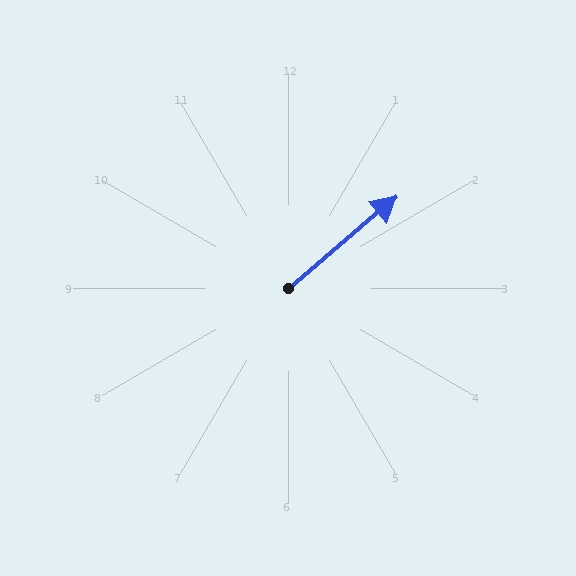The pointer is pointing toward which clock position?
Roughly 2 o'clock.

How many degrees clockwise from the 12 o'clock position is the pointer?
Approximately 50 degrees.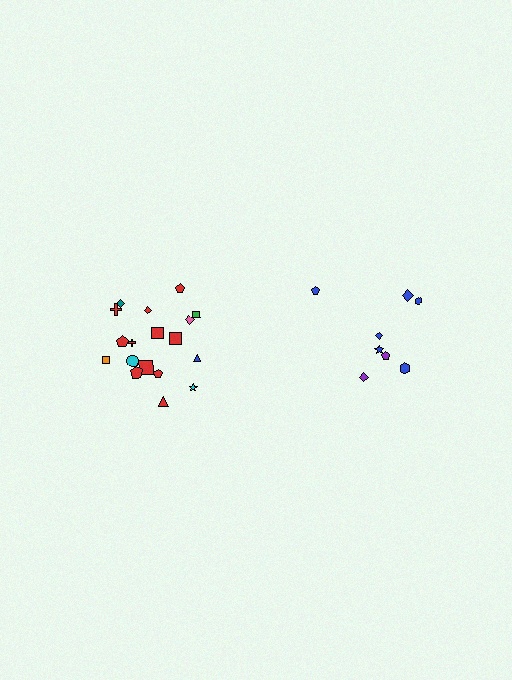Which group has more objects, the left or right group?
The left group.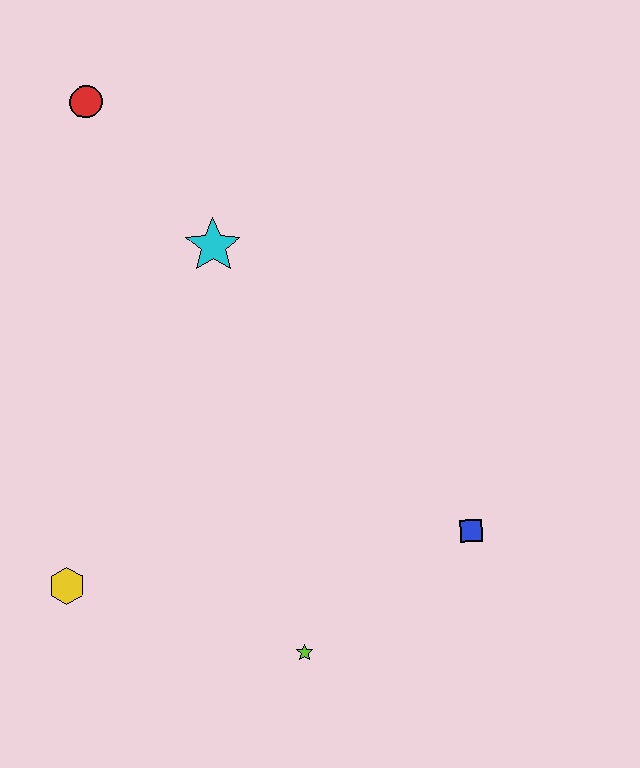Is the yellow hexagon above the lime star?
Yes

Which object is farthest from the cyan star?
The lime star is farthest from the cyan star.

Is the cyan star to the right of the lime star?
No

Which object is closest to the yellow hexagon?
The lime star is closest to the yellow hexagon.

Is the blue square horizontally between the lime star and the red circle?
No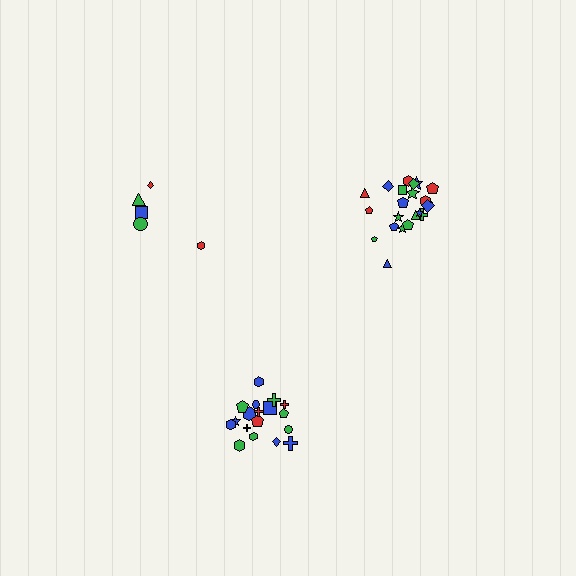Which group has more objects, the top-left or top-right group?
The top-right group.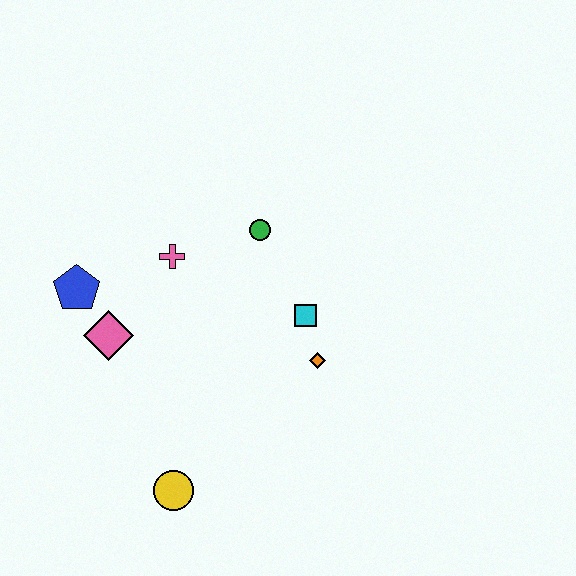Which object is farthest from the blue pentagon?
The orange diamond is farthest from the blue pentagon.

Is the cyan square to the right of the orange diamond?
No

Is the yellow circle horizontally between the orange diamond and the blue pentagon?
Yes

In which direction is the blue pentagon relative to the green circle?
The blue pentagon is to the left of the green circle.